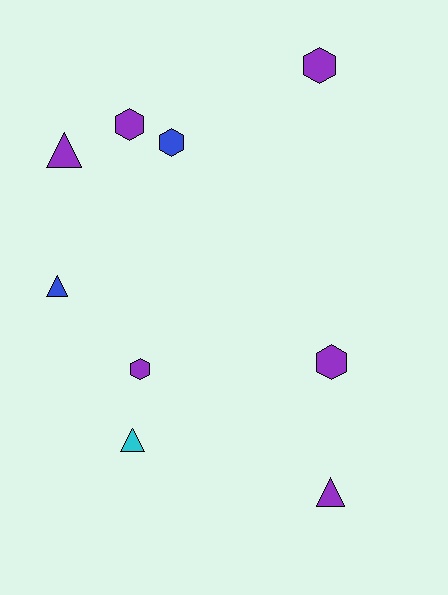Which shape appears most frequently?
Hexagon, with 5 objects.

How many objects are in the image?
There are 9 objects.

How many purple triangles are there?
There are 2 purple triangles.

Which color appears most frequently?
Purple, with 6 objects.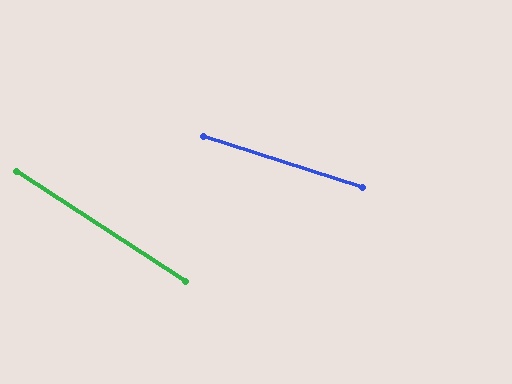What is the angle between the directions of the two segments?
Approximately 15 degrees.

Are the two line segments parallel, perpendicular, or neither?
Neither parallel nor perpendicular — they differ by about 15°.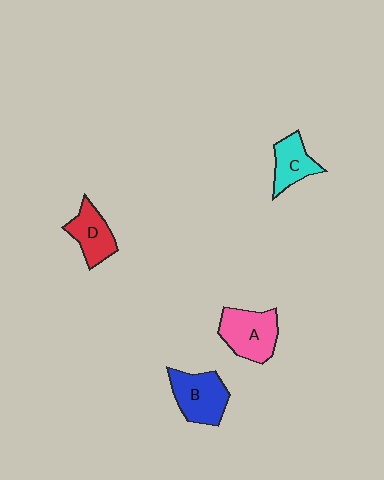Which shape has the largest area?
Shape A (pink).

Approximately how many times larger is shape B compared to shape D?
Approximately 1.3 times.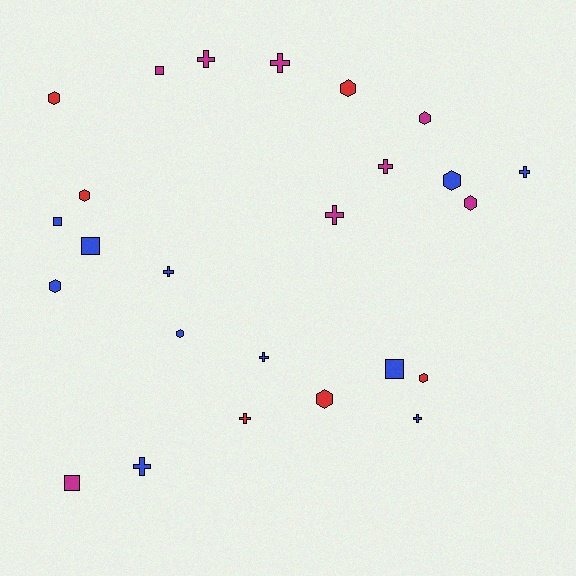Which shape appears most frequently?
Hexagon, with 10 objects.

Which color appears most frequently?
Blue, with 11 objects.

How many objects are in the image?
There are 25 objects.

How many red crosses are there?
There is 1 red cross.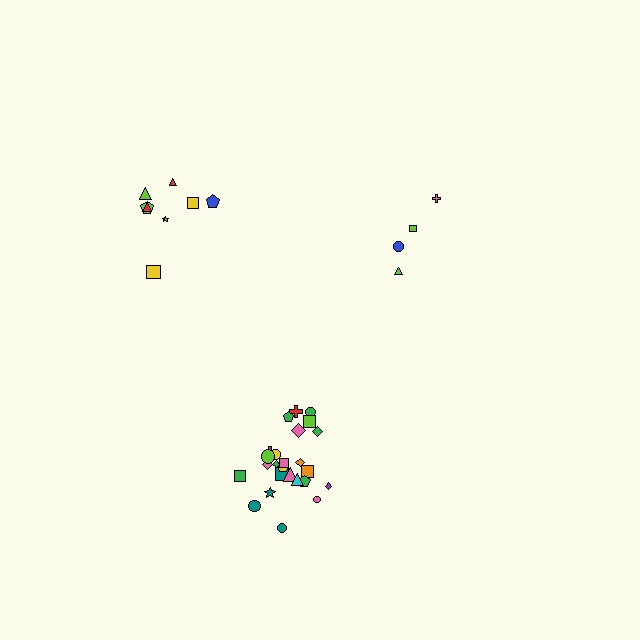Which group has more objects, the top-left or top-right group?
The top-left group.